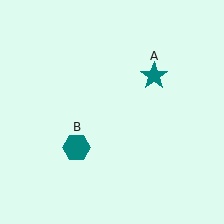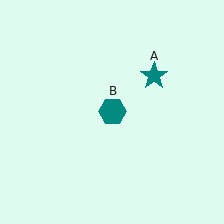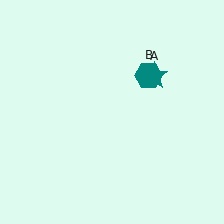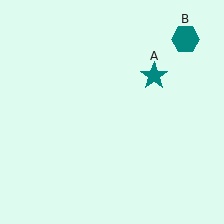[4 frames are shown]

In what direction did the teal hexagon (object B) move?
The teal hexagon (object B) moved up and to the right.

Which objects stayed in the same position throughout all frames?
Teal star (object A) remained stationary.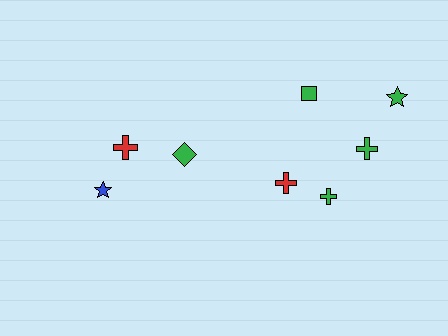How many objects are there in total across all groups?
There are 8 objects.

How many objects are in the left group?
There are 3 objects.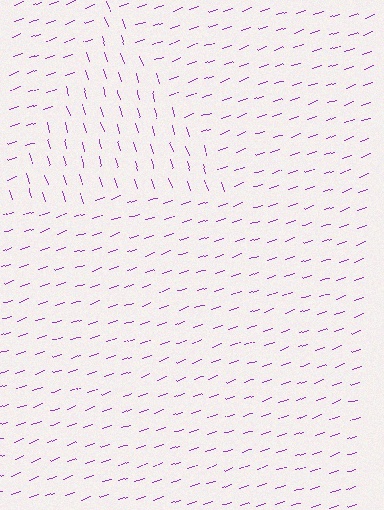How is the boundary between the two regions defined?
The boundary is defined purely by a change in line orientation (approximately 88 degrees difference). All lines are the same color and thickness.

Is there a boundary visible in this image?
Yes, there is a texture boundary formed by a change in line orientation.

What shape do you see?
I see a triangle.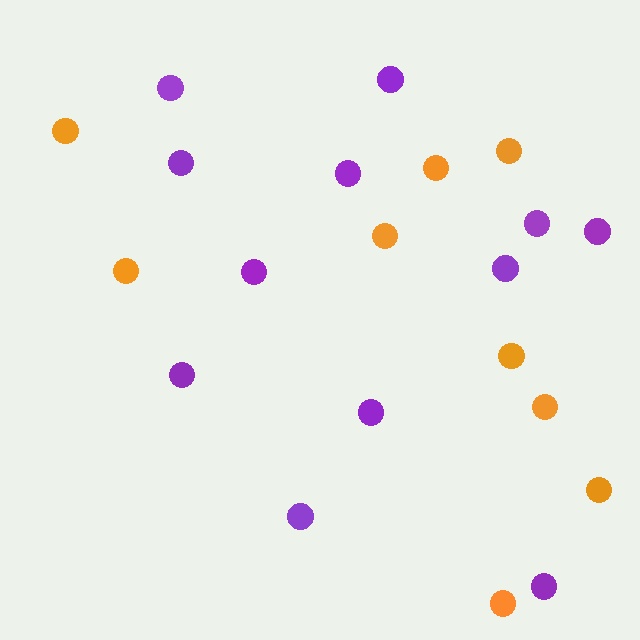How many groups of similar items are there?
There are 2 groups: one group of purple circles (12) and one group of orange circles (9).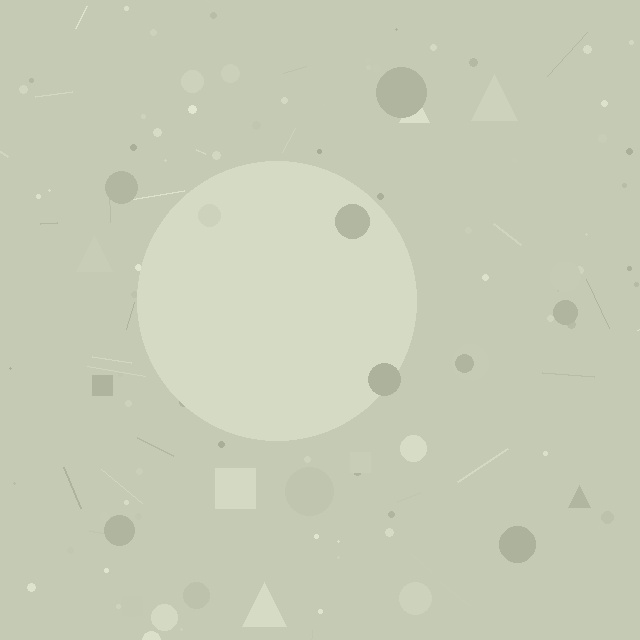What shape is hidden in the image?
A circle is hidden in the image.